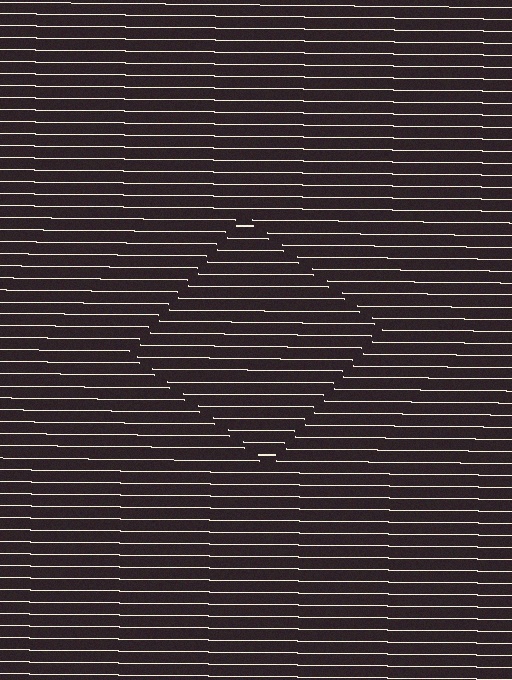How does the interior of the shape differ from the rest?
The interior of the shape contains the same grating, shifted by half a period — the contour is defined by the phase discontinuity where line-ends from the inner and outer gratings abut.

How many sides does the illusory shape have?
4 sides — the line-ends trace a square.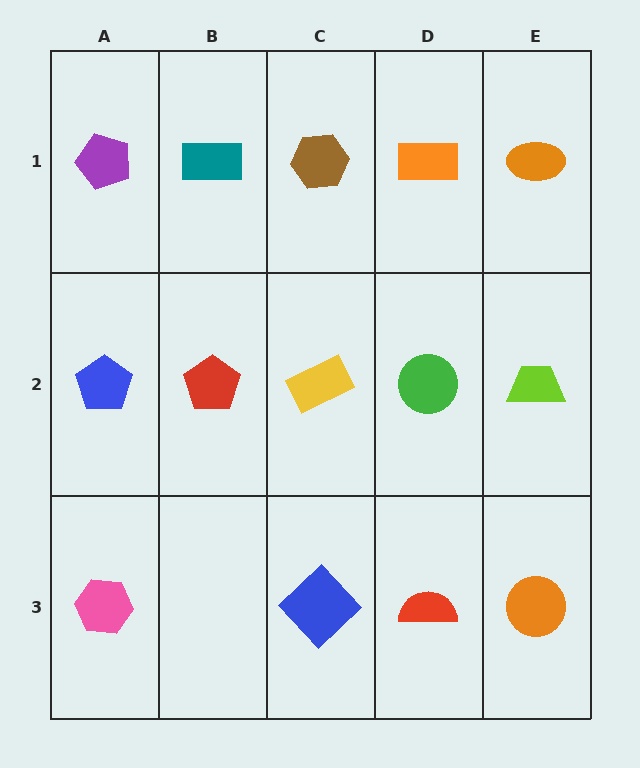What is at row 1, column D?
An orange rectangle.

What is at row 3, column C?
A blue diamond.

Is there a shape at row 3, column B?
No, that cell is empty.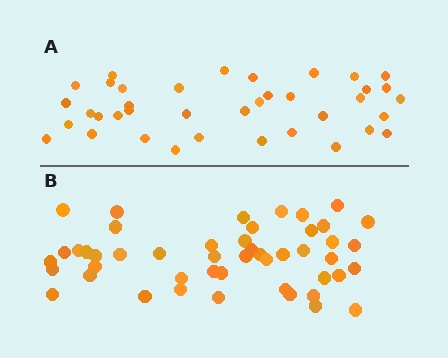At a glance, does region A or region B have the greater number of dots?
Region B (the bottom region) has more dots.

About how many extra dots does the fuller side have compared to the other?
Region B has roughly 10 or so more dots than region A.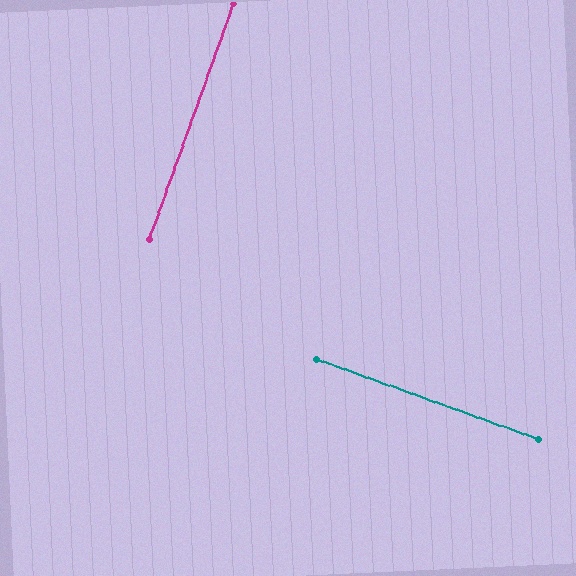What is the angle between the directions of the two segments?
Approximately 90 degrees.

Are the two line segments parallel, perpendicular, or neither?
Perpendicular — they meet at approximately 90°.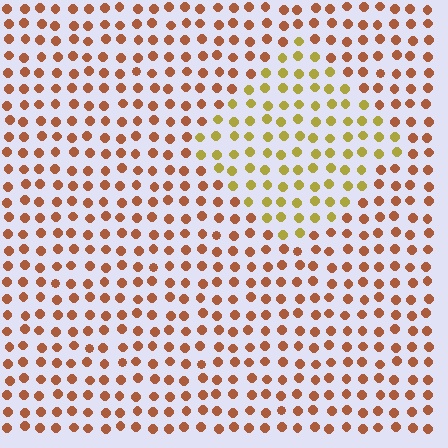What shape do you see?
I see a diamond.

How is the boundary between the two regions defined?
The boundary is defined purely by a slight shift in hue (about 40 degrees). Spacing, size, and orientation are identical on both sides.